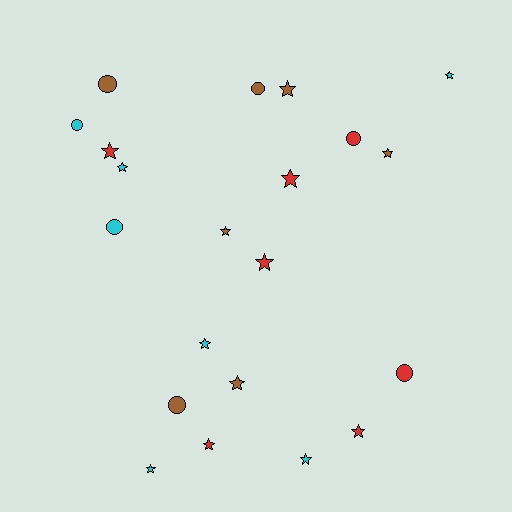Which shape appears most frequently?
Star, with 14 objects.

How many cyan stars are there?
There are 5 cyan stars.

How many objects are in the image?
There are 21 objects.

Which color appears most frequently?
Cyan, with 7 objects.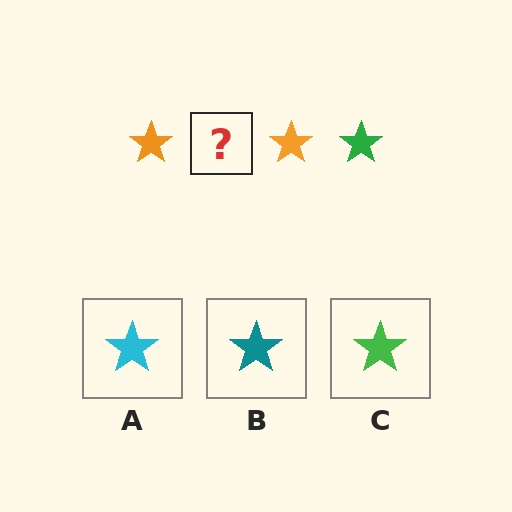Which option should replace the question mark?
Option C.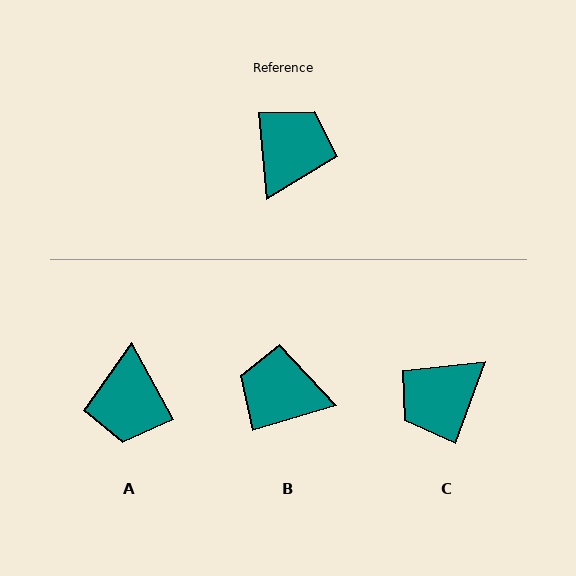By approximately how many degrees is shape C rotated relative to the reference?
Approximately 155 degrees counter-clockwise.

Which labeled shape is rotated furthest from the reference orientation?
A, about 157 degrees away.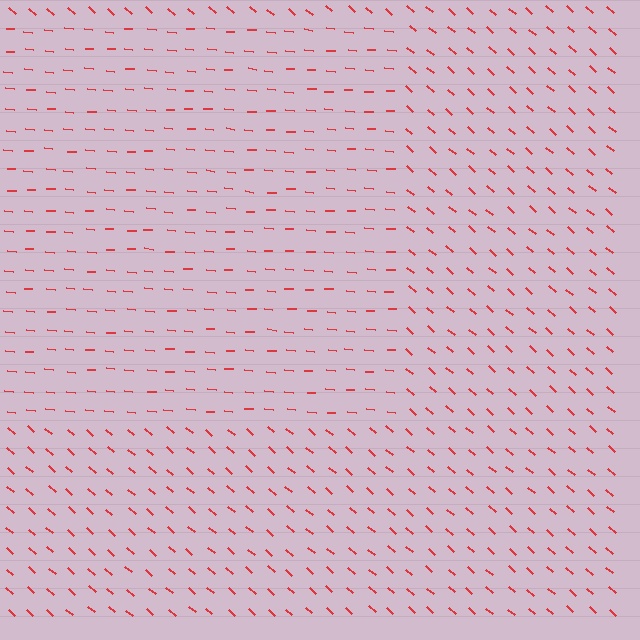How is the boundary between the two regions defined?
The boundary is defined purely by a change in line orientation (approximately 36 degrees difference). All lines are the same color and thickness.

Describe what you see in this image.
The image is filled with small red line segments. A rectangle region in the image has lines oriented differently from the surrounding lines, creating a visible texture boundary.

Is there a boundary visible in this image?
Yes, there is a texture boundary formed by a change in line orientation.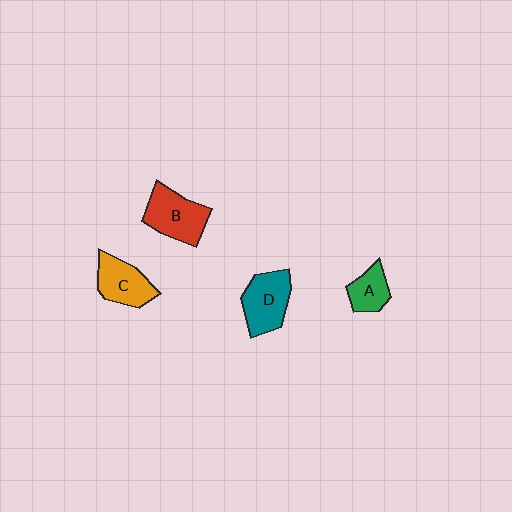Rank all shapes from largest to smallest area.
From largest to smallest: B (red), D (teal), C (orange), A (green).